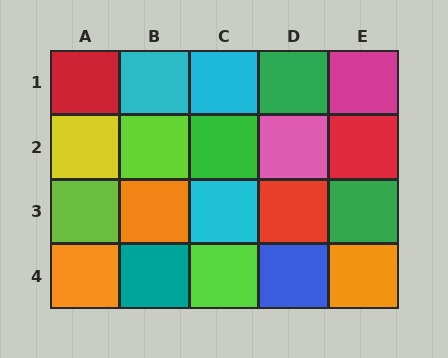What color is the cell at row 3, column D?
Red.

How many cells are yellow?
1 cell is yellow.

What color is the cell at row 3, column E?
Green.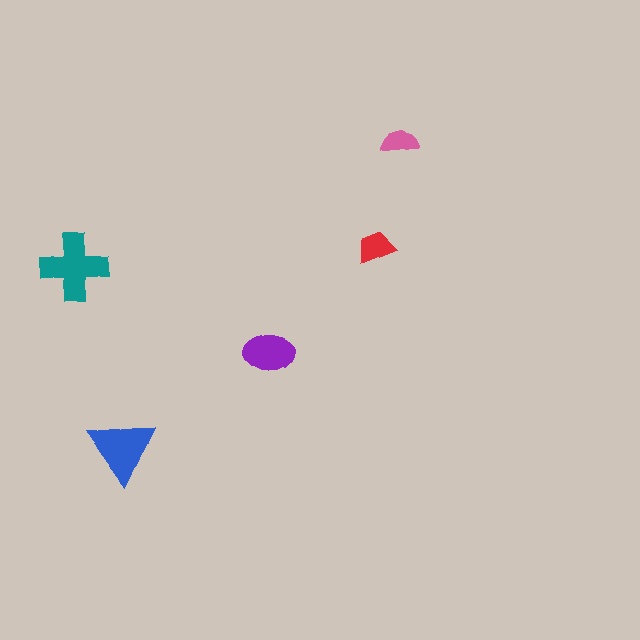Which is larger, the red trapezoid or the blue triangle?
The blue triangle.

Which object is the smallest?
The pink semicircle.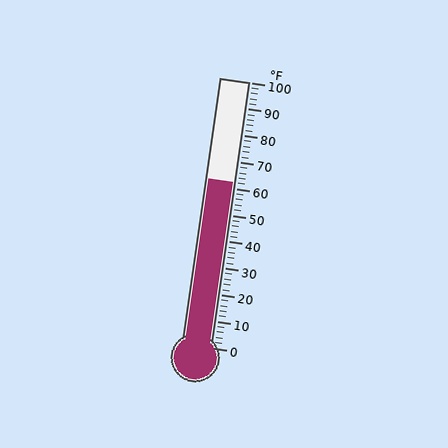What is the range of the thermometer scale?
The thermometer scale ranges from 0°F to 100°F.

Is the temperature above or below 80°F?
The temperature is below 80°F.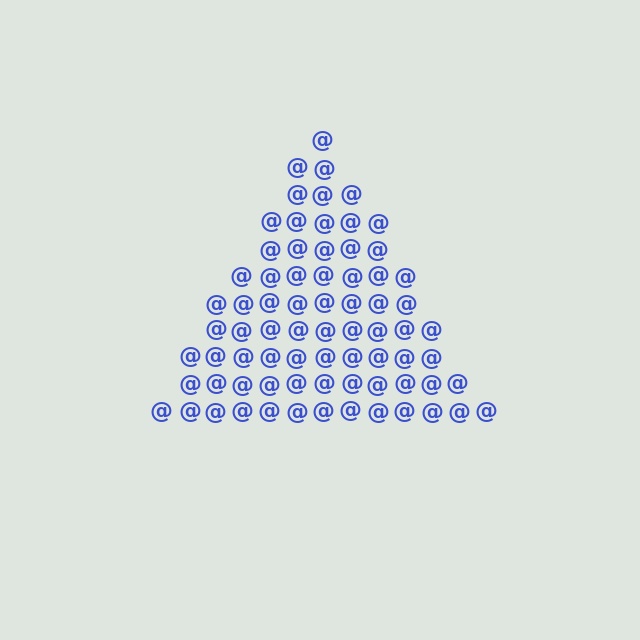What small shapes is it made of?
It is made of small at signs.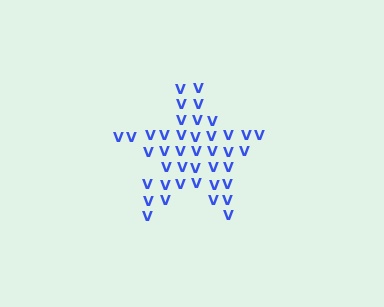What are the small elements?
The small elements are letter V's.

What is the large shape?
The large shape is a star.